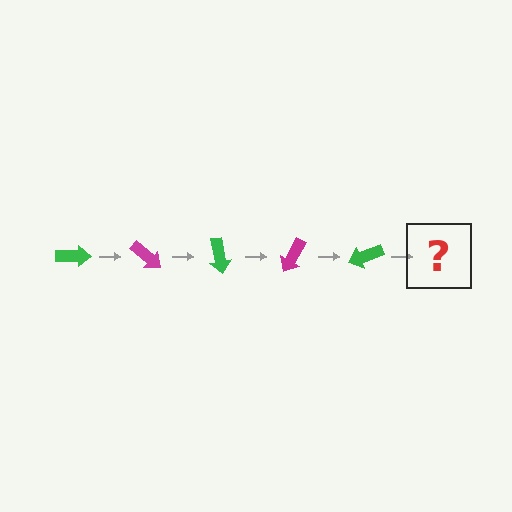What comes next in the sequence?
The next element should be a magenta arrow, rotated 200 degrees from the start.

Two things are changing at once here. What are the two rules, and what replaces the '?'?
The two rules are that it rotates 40 degrees each step and the color cycles through green and magenta. The '?' should be a magenta arrow, rotated 200 degrees from the start.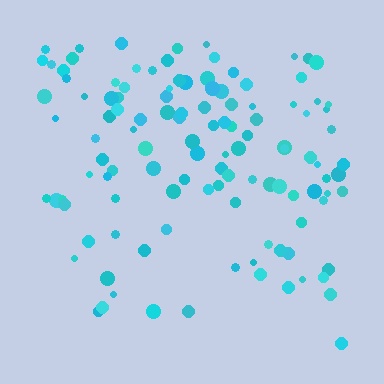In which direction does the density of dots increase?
From bottom to top, with the top side densest.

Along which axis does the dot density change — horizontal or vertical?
Vertical.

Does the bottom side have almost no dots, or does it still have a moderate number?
Still a moderate number, just noticeably fewer than the top.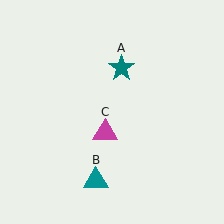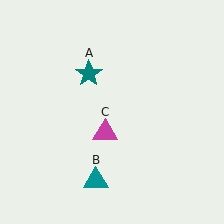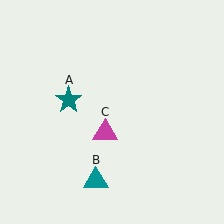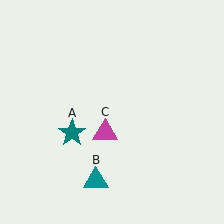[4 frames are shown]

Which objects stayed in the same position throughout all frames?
Teal triangle (object B) and magenta triangle (object C) remained stationary.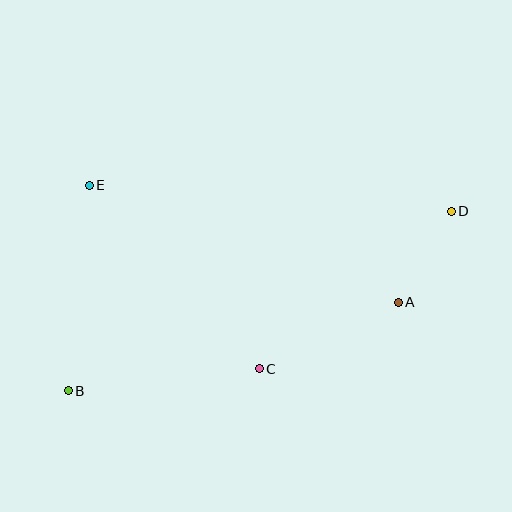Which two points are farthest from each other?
Points B and D are farthest from each other.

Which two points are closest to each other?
Points A and D are closest to each other.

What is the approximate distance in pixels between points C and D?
The distance between C and D is approximately 249 pixels.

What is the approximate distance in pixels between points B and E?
The distance between B and E is approximately 207 pixels.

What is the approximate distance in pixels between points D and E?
The distance between D and E is approximately 363 pixels.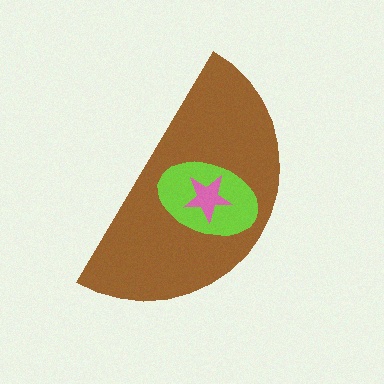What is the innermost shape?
The pink star.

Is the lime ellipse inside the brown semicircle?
Yes.